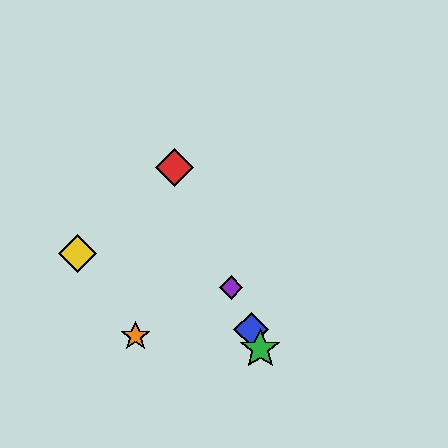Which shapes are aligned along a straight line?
The red diamond, the blue diamond, the green star, the purple diamond are aligned along a straight line.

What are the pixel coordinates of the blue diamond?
The blue diamond is at (251, 330).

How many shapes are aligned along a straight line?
4 shapes (the red diamond, the blue diamond, the green star, the purple diamond) are aligned along a straight line.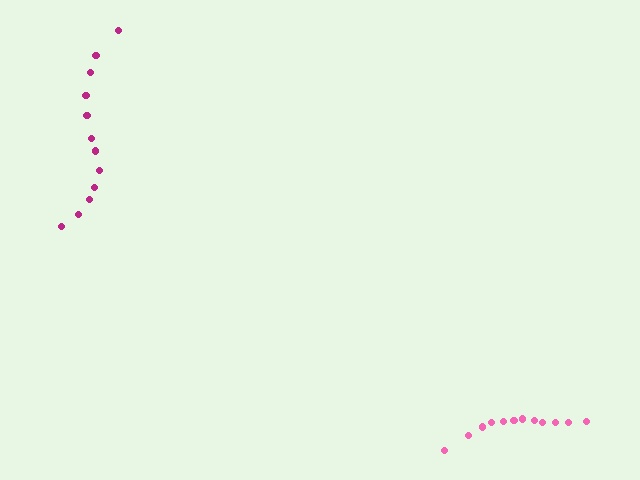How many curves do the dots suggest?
There are 2 distinct paths.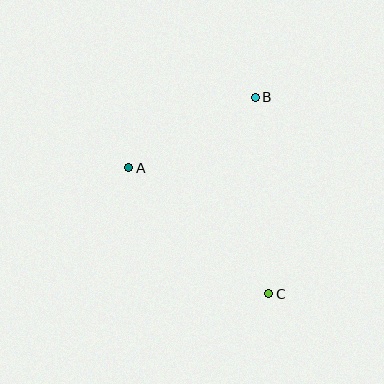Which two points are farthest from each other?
Points B and C are farthest from each other.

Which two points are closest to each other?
Points A and B are closest to each other.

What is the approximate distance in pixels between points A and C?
The distance between A and C is approximately 188 pixels.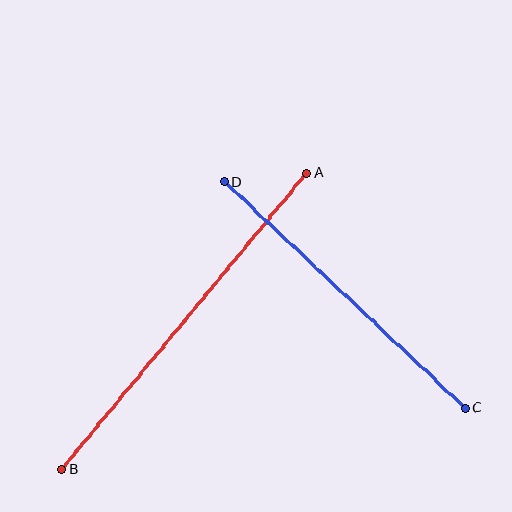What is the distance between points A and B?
The distance is approximately 384 pixels.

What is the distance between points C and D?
The distance is approximately 331 pixels.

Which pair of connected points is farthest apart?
Points A and B are farthest apart.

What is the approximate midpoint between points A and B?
The midpoint is at approximately (184, 321) pixels.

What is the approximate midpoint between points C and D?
The midpoint is at approximately (345, 295) pixels.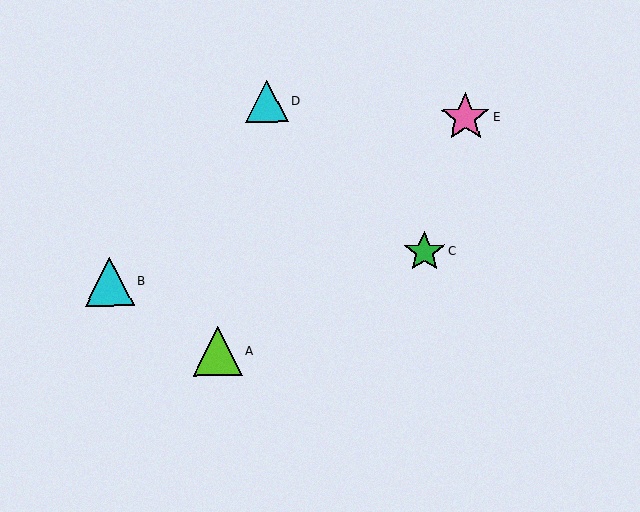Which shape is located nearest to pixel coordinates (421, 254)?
The green star (labeled C) at (424, 252) is nearest to that location.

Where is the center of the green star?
The center of the green star is at (424, 252).